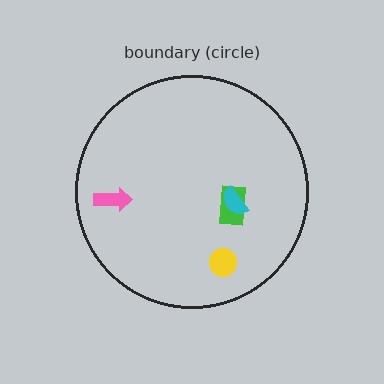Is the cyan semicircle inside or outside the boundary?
Inside.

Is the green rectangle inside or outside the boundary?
Inside.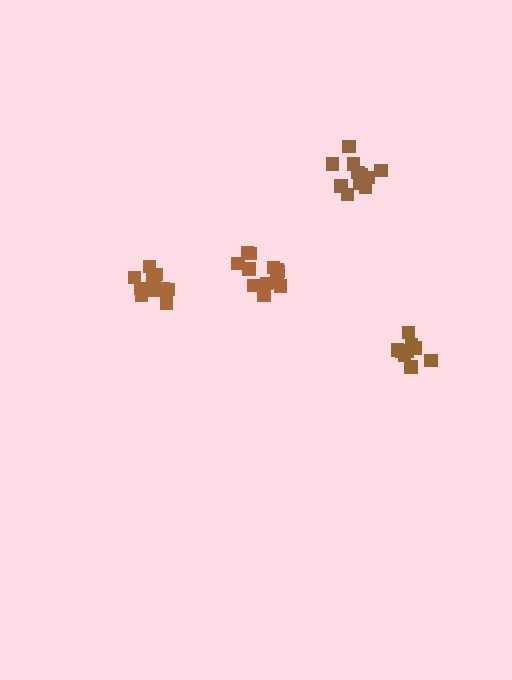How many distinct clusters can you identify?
There are 4 distinct clusters.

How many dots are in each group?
Group 1: 12 dots, Group 2: 9 dots, Group 3: 13 dots, Group 4: 14 dots (48 total).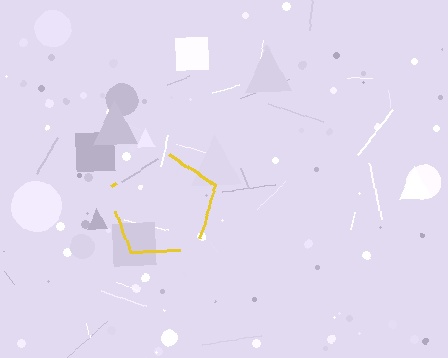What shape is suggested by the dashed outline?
The dashed outline suggests a pentagon.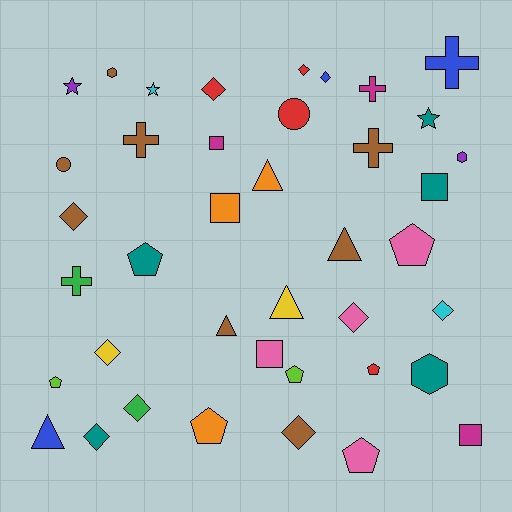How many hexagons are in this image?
There are 3 hexagons.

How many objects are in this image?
There are 40 objects.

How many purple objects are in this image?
There are 2 purple objects.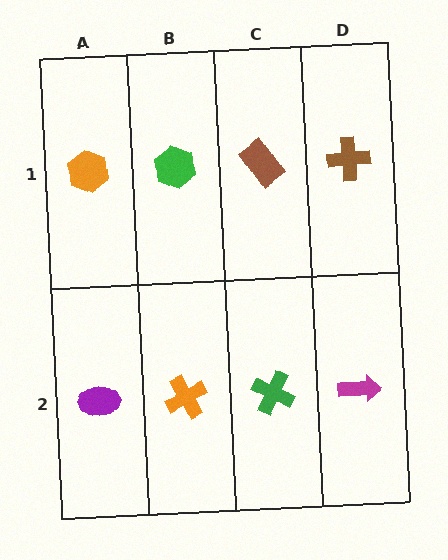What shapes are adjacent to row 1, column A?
A purple ellipse (row 2, column A), a green hexagon (row 1, column B).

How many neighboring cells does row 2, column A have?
2.